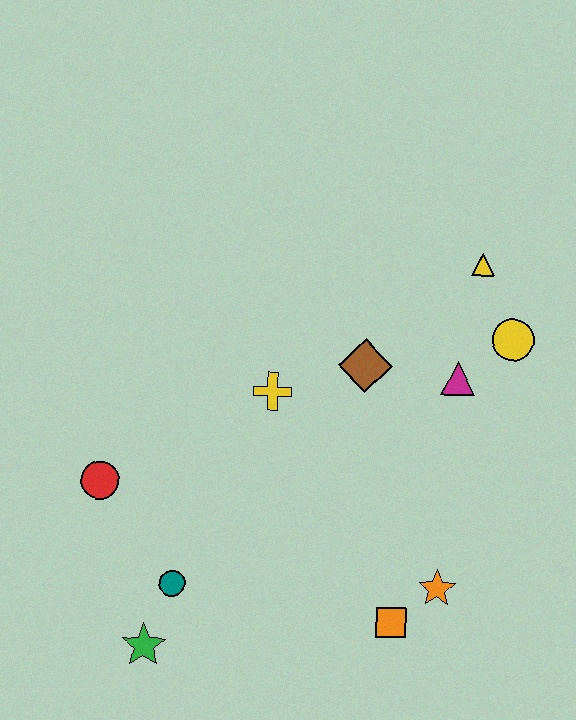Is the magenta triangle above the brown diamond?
No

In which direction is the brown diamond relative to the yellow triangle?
The brown diamond is to the left of the yellow triangle.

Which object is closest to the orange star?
The orange square is closest to the orange star.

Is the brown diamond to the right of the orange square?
No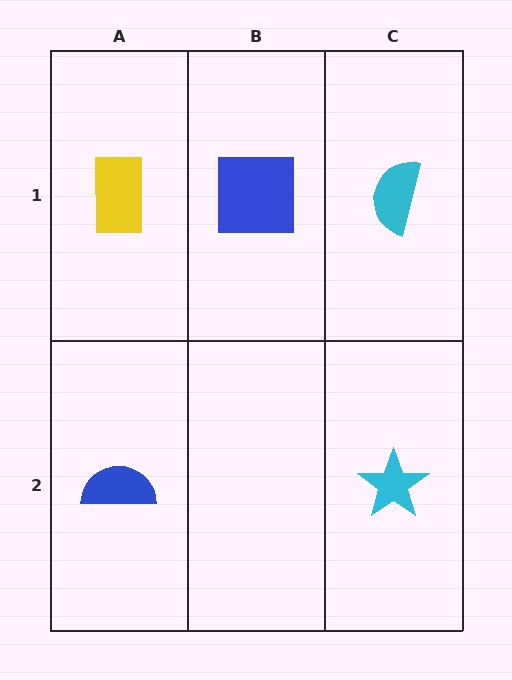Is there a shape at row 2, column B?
No, that cell is empty.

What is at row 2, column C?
A cyan star.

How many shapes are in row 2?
2 shapes.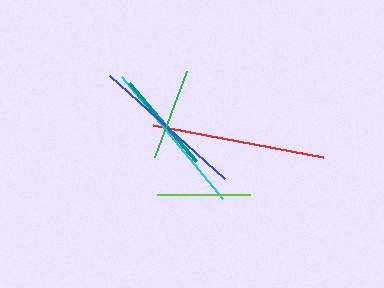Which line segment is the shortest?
The green line is the shortest at approximately 92 pixels.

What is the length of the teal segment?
The teal segment is approximately 103 pixels long.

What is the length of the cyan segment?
The cyan segment is approximately 158 pixels long.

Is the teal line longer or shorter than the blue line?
The blue line is longer than the teal line.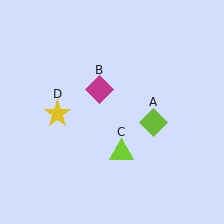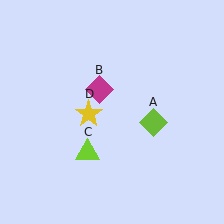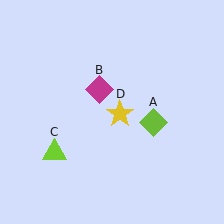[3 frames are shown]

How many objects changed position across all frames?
2 objects changed position: lime triangle (object C), yellow star (object D).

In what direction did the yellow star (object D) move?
The yellow star (object D) moved right.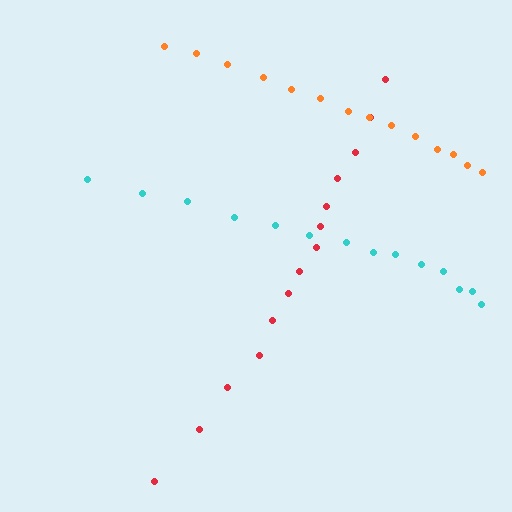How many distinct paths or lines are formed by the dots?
There are 3 distinct paths.